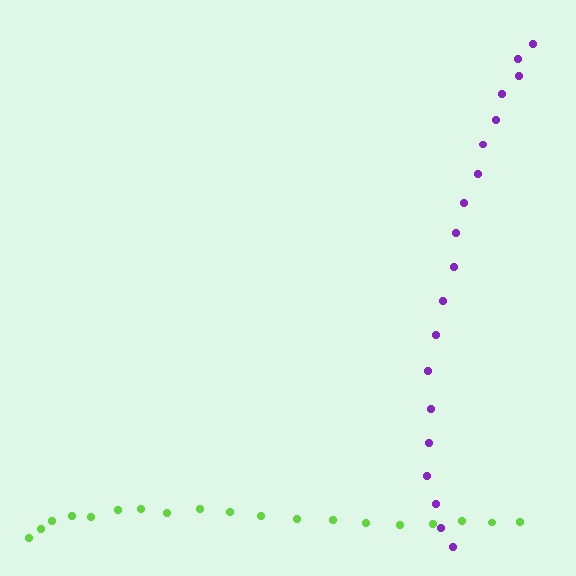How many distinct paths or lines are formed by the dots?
There are 2 distinct paths.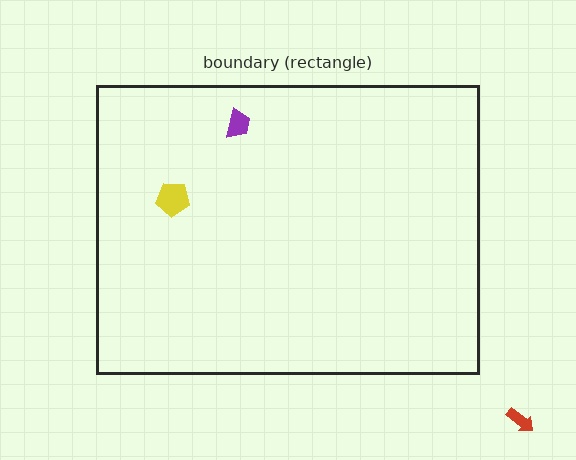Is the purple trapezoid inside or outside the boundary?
Inside.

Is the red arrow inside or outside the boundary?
Outside.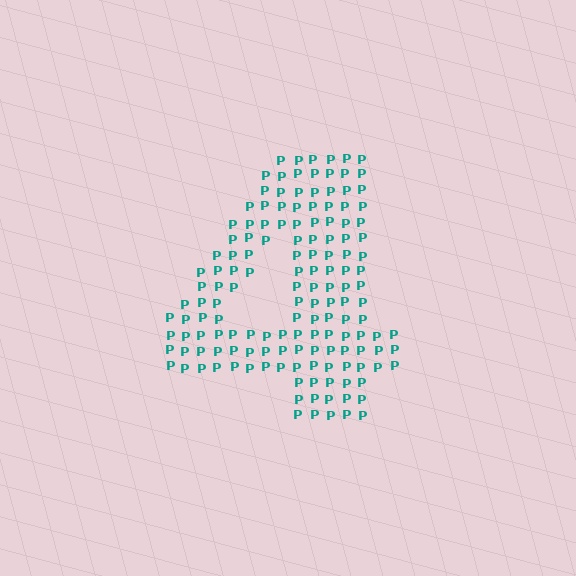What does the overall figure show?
The overall figure shows the digit 4.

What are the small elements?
The small elements are letter P's.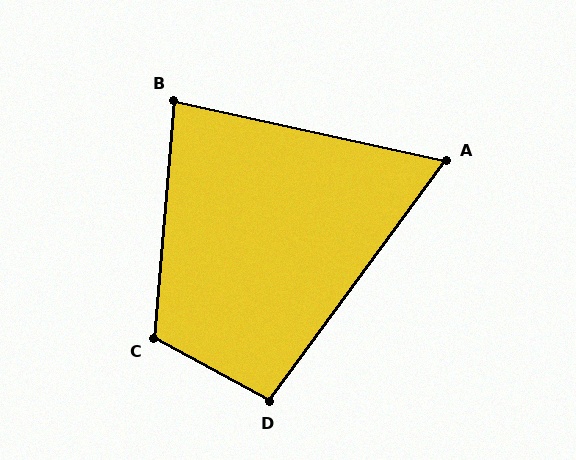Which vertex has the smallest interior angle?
A, at approximately 66 degrees.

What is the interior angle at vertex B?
Approximately 82 degrees (acute).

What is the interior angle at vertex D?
Approximately 98 degrees (obtuse).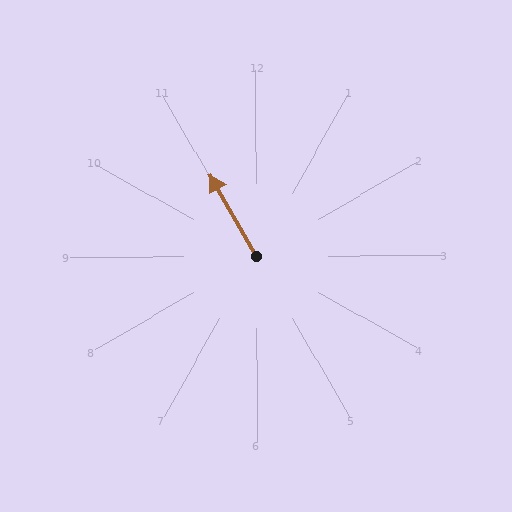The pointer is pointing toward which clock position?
Roughly 11 o'clock.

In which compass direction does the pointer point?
Northwest.